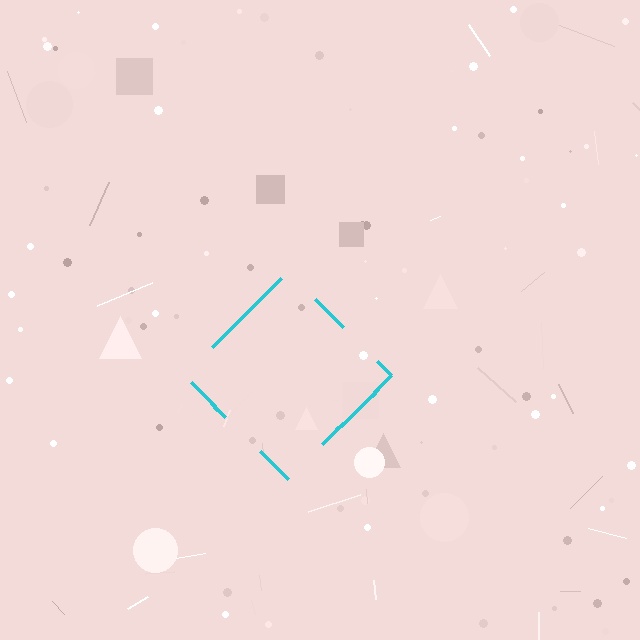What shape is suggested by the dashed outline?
The dashed outline suggests a diamond.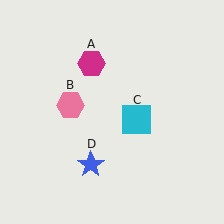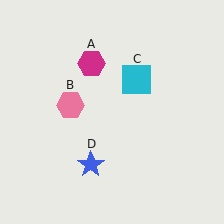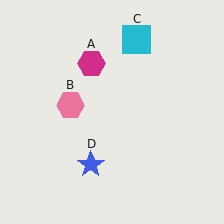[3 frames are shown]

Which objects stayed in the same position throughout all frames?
Magenta hexagon (object A) and pink hexagon (object B) and blue star (object D) remained stationary.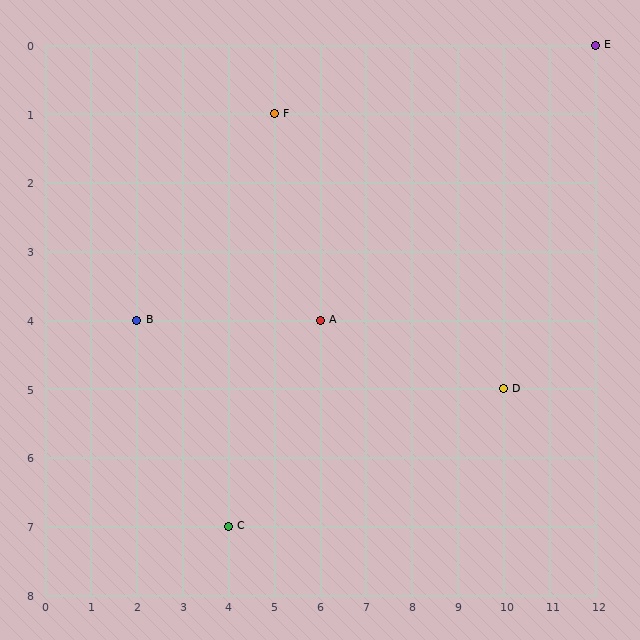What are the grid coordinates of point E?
Point E is at grid coordinates (12, 0).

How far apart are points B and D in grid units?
Points B and D are 8 columns and 1 row apart (about 8.1 grid units diagonally).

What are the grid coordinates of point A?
Point A is at grid coordinates (6, 4).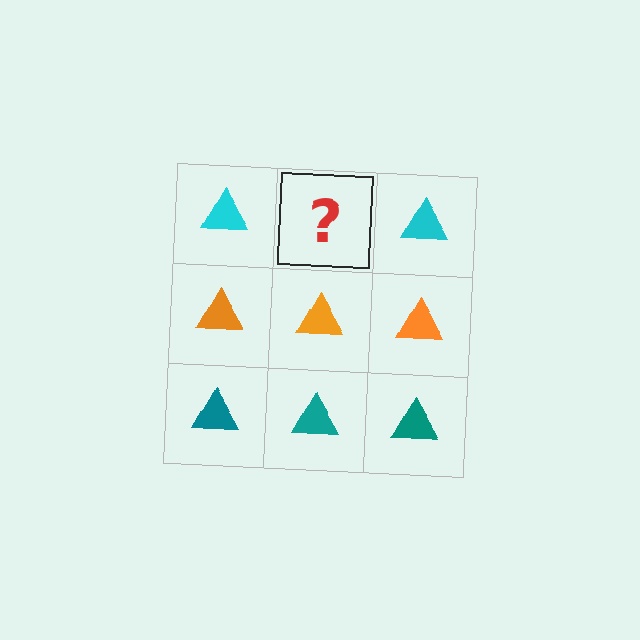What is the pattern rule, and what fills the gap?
The rule is that each row has a consistent color. The gap should be filled with a cyan triangle.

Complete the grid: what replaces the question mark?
The question mark should be replaced with a cyan triangle.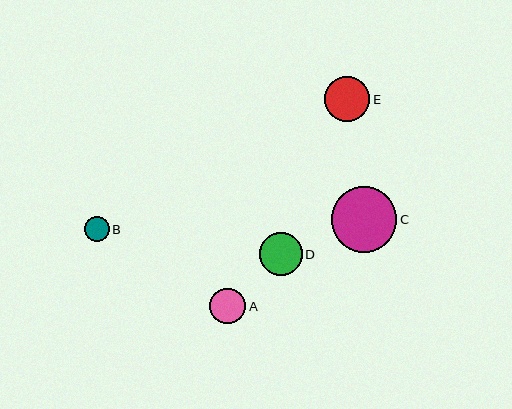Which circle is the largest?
Circle C is the largest with a size of approximately 66 pixels.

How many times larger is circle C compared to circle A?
Circle C is approximately 1.8 times the size of circle A.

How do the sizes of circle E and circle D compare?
Circle E and circle D are approximately the same size.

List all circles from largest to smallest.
From largest to smallest: C, E, D, A, B.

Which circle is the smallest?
Circle B is the smallest with a size of approximately 25 pixels.